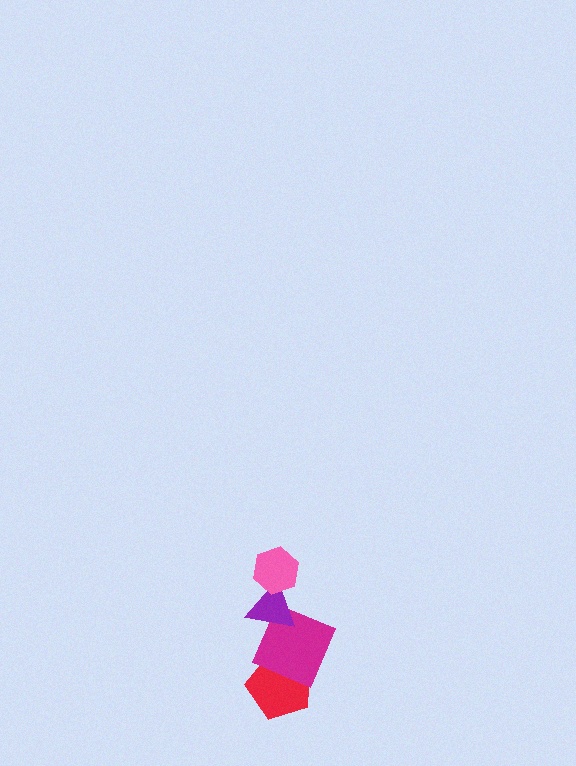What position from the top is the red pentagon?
The red pentagon is 4th from the top.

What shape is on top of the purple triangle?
The pink hexagon is on top of the purple triangle.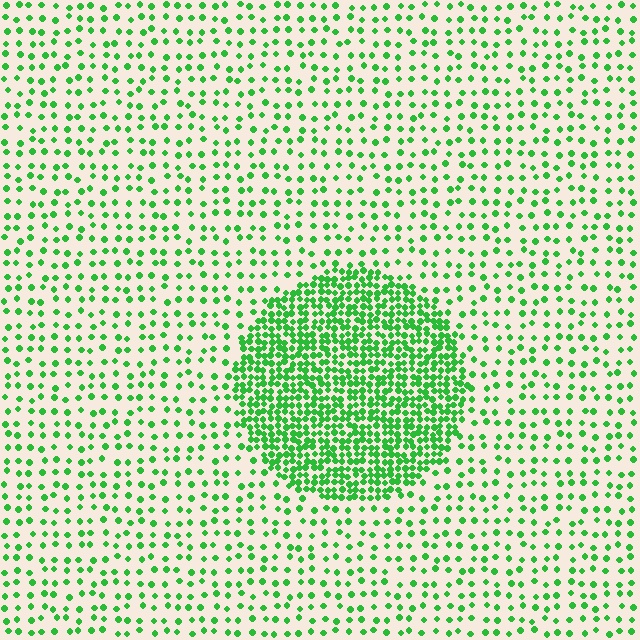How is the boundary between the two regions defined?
The boundary is defined by a change in element density (approximately 3.0x ratio). All elements are the same color, size, and shape.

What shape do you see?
I see a circle.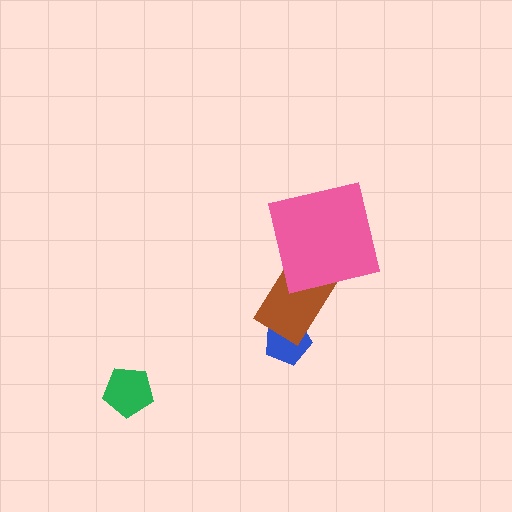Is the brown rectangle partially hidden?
Yes, it is partially covered by another shape.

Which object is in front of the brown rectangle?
The pink square is in front of the brown rectangle.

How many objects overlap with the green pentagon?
0 objects overlap with the green pentagon.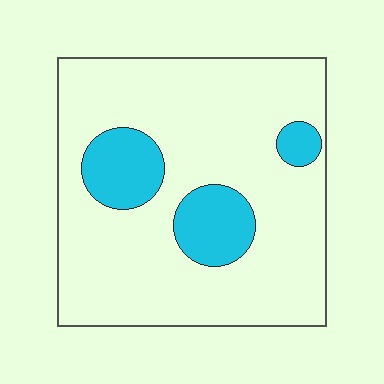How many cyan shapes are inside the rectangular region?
3.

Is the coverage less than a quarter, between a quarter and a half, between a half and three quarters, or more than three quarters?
Less than a quarter.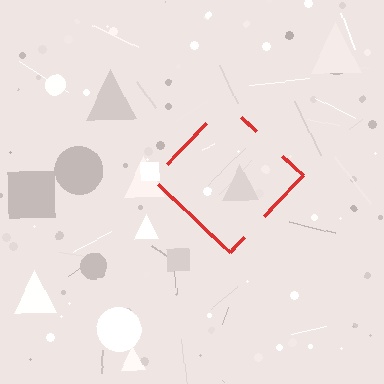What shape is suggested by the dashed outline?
The dashed outline suggests a diamond.